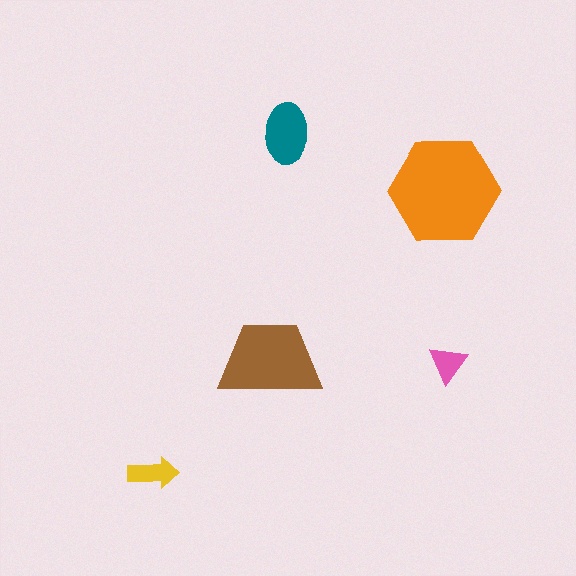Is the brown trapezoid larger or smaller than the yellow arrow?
Larger.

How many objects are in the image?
There are 5 objects in the image.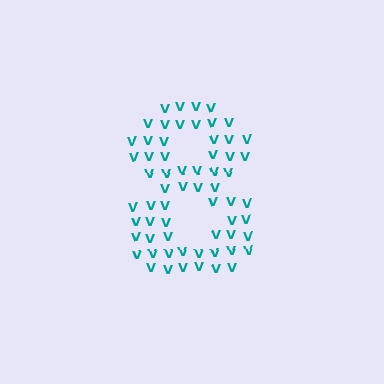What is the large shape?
The large shape is the digit 8.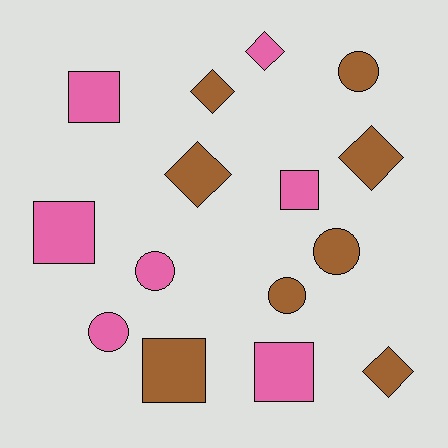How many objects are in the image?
There are 15 objects.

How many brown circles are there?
There are 3 brown circles.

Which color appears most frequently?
Brown, with 8 objects.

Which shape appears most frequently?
Circle, with 5 objects.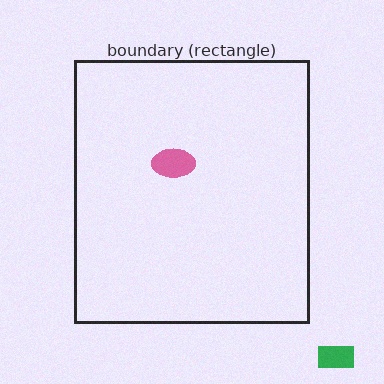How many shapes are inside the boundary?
1 inside, 1 outside.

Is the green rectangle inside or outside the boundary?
Outside.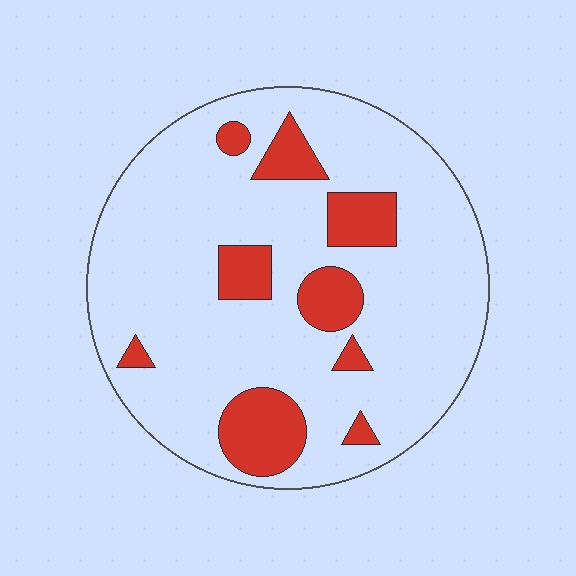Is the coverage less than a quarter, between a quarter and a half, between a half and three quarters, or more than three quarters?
Less than a quarter.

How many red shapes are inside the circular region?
9.